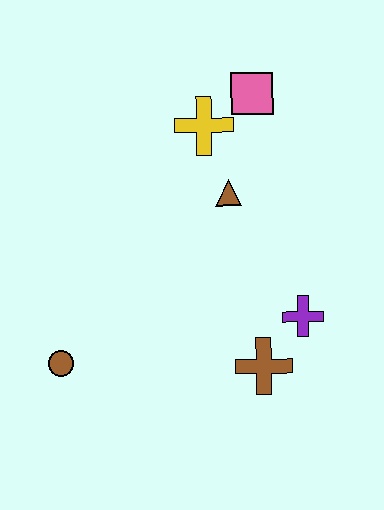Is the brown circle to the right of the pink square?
No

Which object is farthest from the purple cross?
The brown circle is farthest from the purple cross.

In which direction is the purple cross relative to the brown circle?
The purple cross is to the right of the brown circle.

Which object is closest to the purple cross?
The brown cross is closest to the purple cross.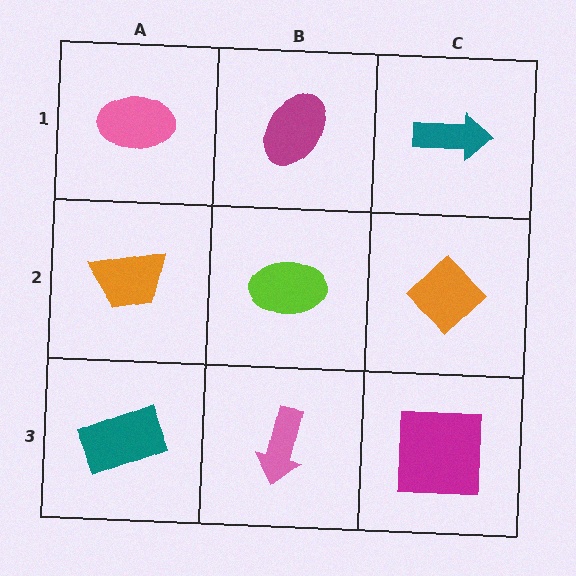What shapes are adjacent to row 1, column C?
An orange diamond (row 2, column C), a magenta ellipse (row 1, column B).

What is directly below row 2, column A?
A teal rectangle.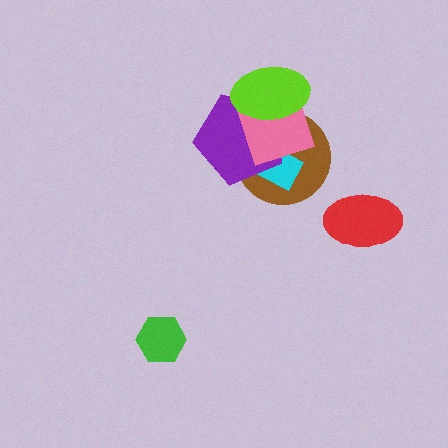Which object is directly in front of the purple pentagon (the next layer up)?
The pink diamond is directly in front of the purple pentagon.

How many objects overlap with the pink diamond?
4 objects overlap with the pink diamond.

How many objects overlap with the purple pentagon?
4 objects overlap with the purple pentagon.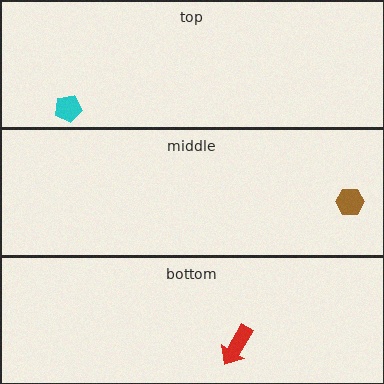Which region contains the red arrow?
The bottom region.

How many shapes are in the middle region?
1.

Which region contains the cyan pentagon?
The top region.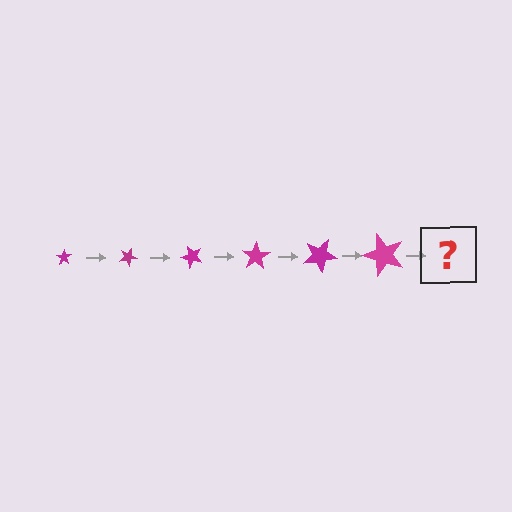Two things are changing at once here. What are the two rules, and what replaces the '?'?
The two rules are that the star grows larger each step and it rotates 25 degrees each step. The '?' should be a star, larger than the previous one and rotated 150 degrees from the start.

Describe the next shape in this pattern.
It should be a star, larger than the previous one and rotated 150 degrees from the start.